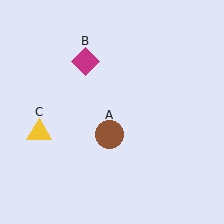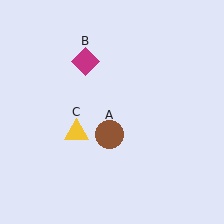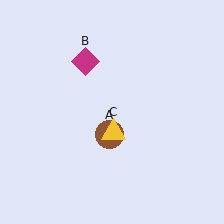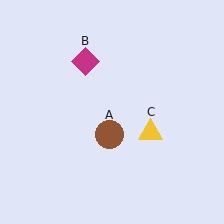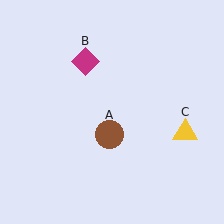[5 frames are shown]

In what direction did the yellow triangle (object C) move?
The yellow triangle (object C) moved right.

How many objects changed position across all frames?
1 object changed position: yellow triangle (object C).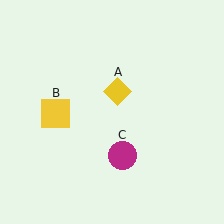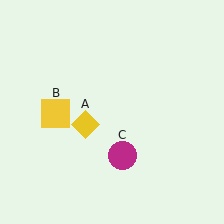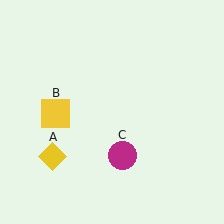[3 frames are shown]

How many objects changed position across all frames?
1 object changed position: yellow diamond (object A).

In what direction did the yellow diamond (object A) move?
The yellow diamond (object A) moved down and to the left.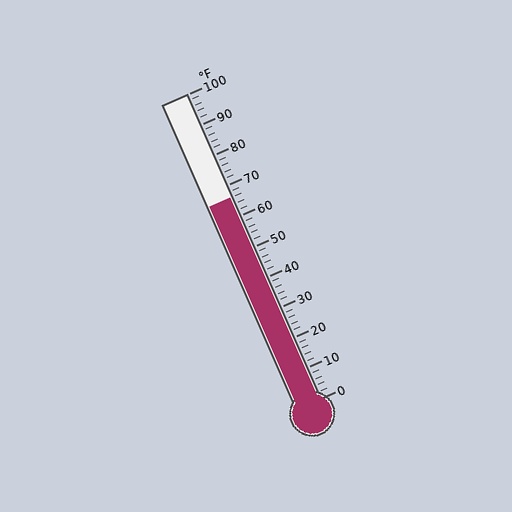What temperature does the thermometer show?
The thermometer shows approximately 66°F.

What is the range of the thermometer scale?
The thermometer scale ranges from 0°F to 100°F.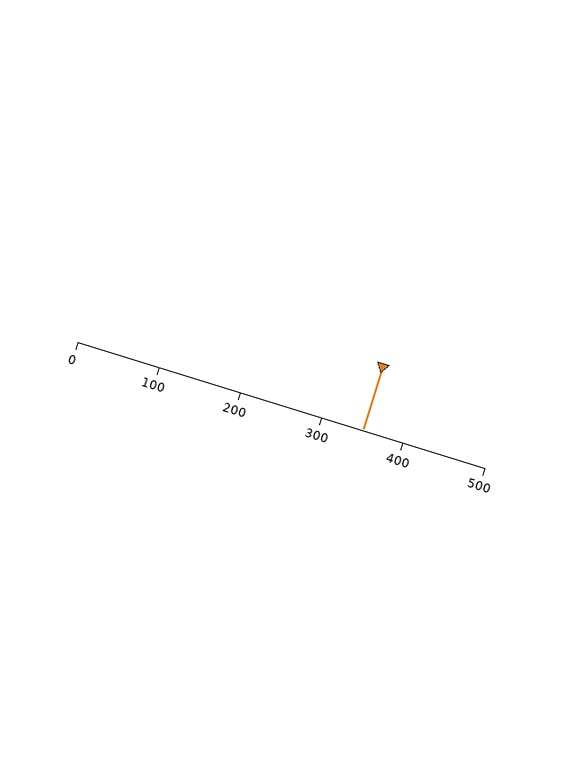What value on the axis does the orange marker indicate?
The marker indicates approximately 350.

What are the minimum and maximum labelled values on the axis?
The axis runs from 0 to 500.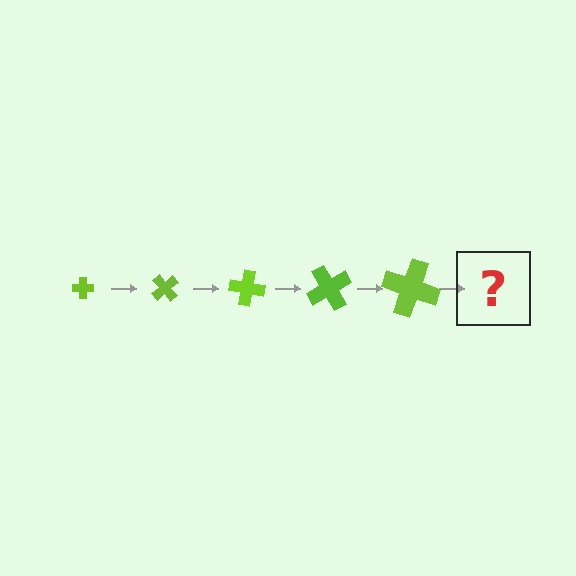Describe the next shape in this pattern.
It should be a cross, larger than the previous one and rotated 250 degrees from the start.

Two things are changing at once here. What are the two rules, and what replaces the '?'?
The two rules are that the cross grows larger each step and it rotates 50 degrees each step. The '?' should be a cross, larger than the previous one and rotated 250 degrees from the start.